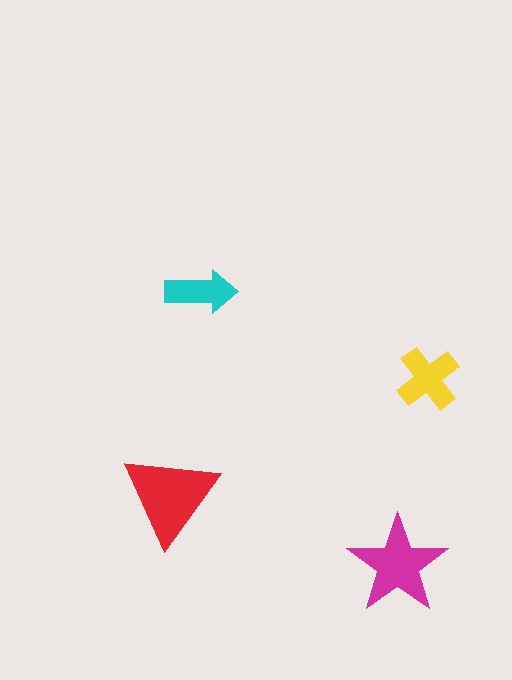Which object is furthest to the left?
The red triangle is leftmost.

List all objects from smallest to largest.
The cyan arrow, the yellow cross, the magenta star, the red triangle.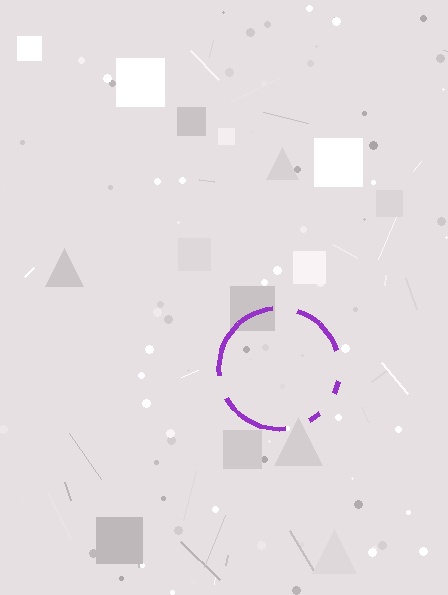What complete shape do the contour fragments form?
The contour fragments form a circle.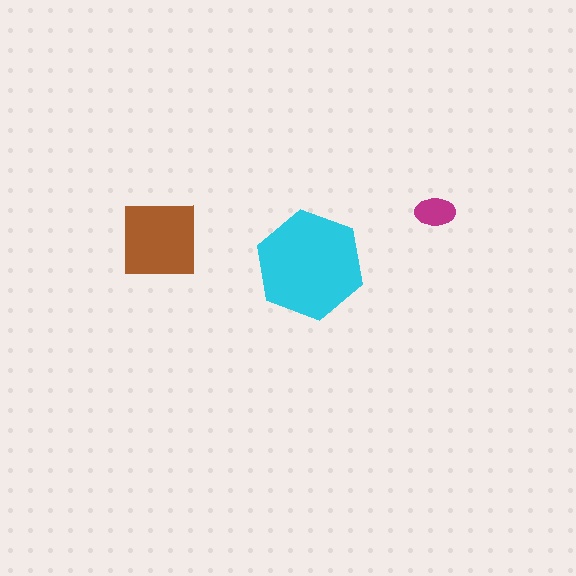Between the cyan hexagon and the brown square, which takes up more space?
The cyan hexagon.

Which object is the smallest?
The magenta ellipse.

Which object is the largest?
The cyan hexagon.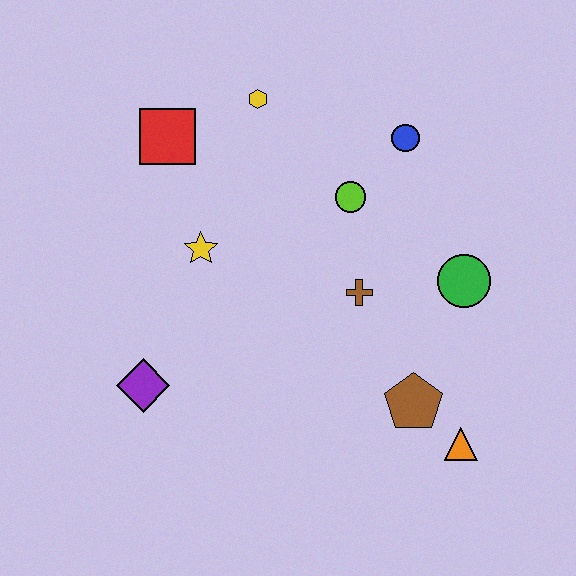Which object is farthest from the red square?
The orange triangle is farthest from the red square.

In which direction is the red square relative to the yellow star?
The red square is above the yellow star.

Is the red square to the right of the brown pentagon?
No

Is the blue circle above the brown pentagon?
Yes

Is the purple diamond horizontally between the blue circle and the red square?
No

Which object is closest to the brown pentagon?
The orange triangle is closest to the brown pentagon.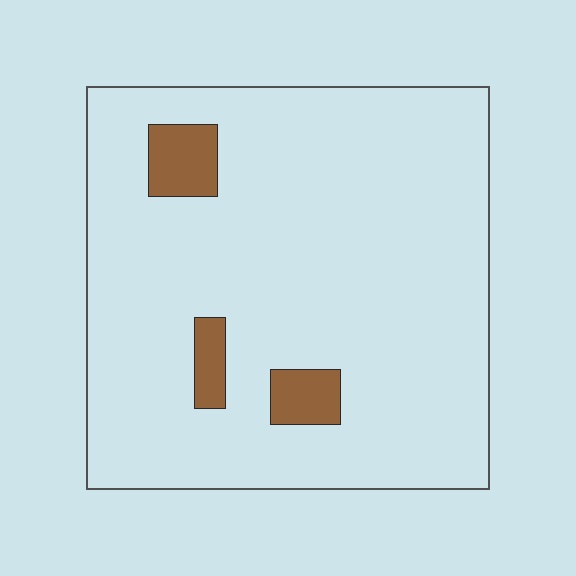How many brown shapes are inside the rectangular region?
3.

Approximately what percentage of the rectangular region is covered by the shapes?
Approximately 5%.